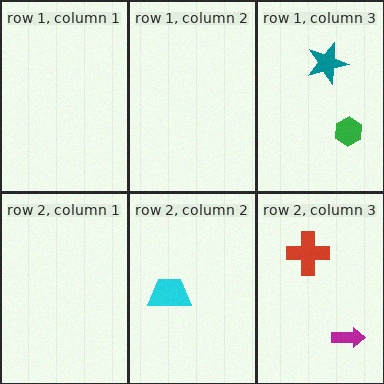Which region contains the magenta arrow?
The row 2, column 3 region.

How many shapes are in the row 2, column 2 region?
1.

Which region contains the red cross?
The row 2, column 3 region.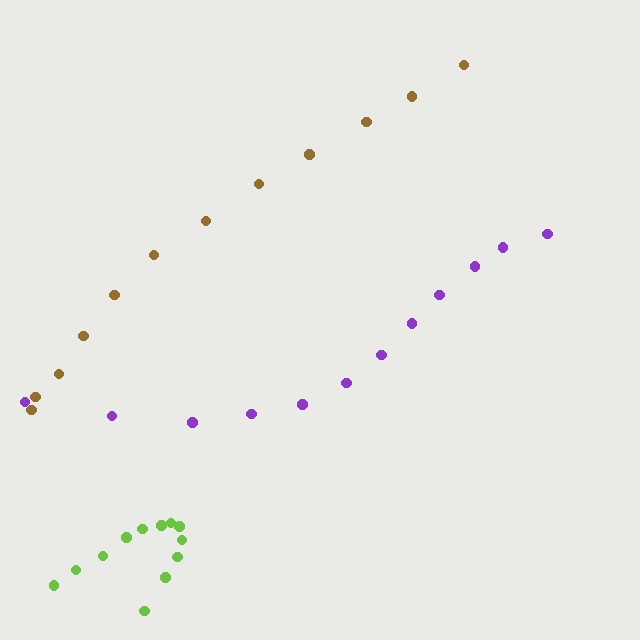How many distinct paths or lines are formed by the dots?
There are 3 distinct paths.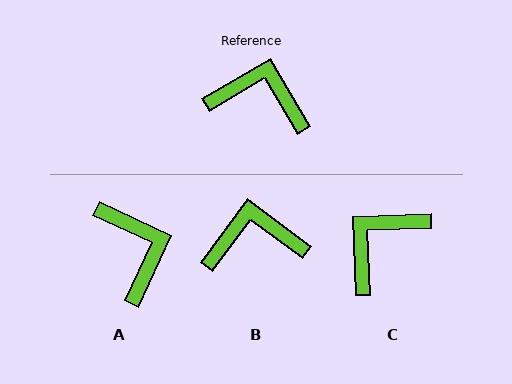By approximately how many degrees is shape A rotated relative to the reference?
Approximately 55 degrees clockwise.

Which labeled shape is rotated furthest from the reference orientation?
C, about 62 degrees away.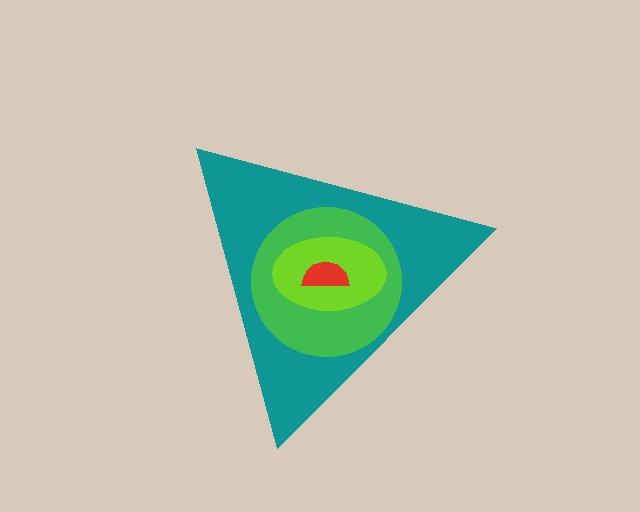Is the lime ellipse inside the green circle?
Yes.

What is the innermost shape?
The red semicircle.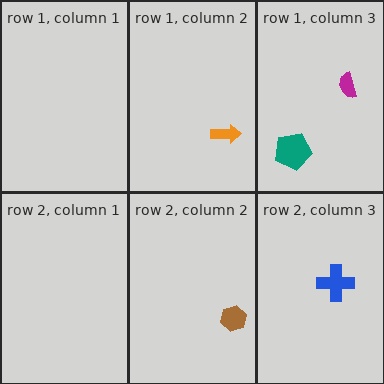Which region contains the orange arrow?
The row 1, column 2 region.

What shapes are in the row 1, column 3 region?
The teal pentagon, the magenta semicircle.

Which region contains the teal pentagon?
The row 1, column 3 region.